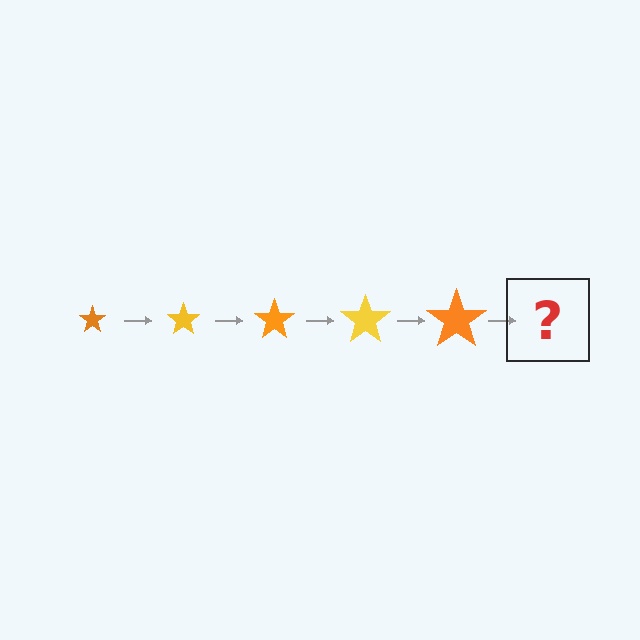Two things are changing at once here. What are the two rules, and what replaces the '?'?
The two rules are that the star grows larger each step and the color cycles through orange and yellow. The '?' should be a yellow star, larger than the previous one.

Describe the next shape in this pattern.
It should be a yellow star, larger than the previous one.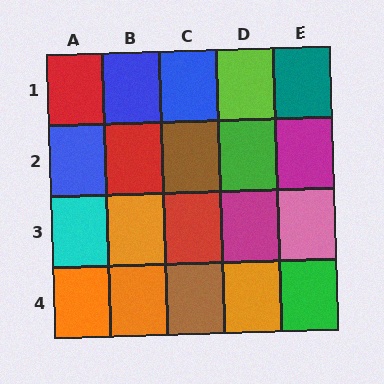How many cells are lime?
1 cell is lime.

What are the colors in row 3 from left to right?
Cyan, orange, red, magenta, pink.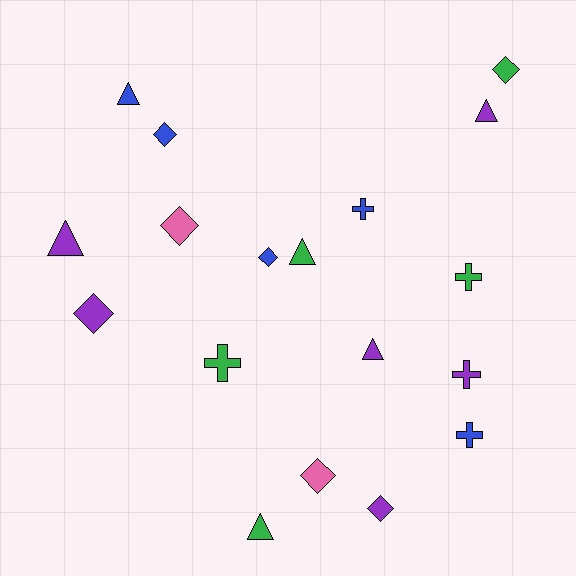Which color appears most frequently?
Purple, with 6 objects.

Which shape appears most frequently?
Diamond, with 7 objects.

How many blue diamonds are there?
There are 2 blue diamonds.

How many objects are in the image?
There are 18 objects.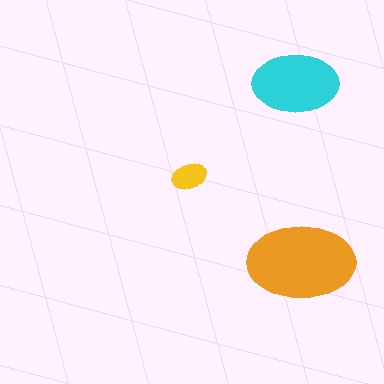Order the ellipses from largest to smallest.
the orange one, the cyan one, the yellow one.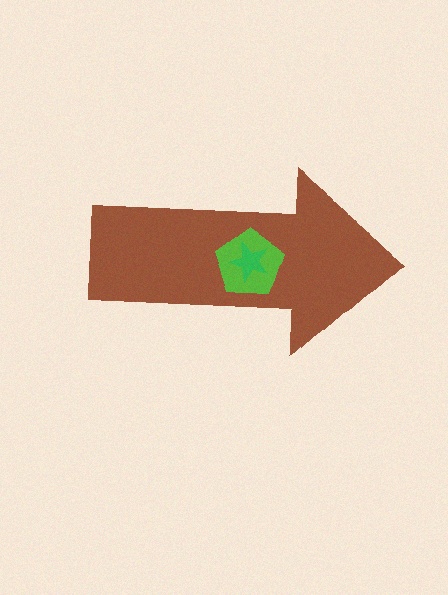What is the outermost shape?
The brown arrow.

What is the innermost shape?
The green star.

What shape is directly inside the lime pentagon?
The green star.